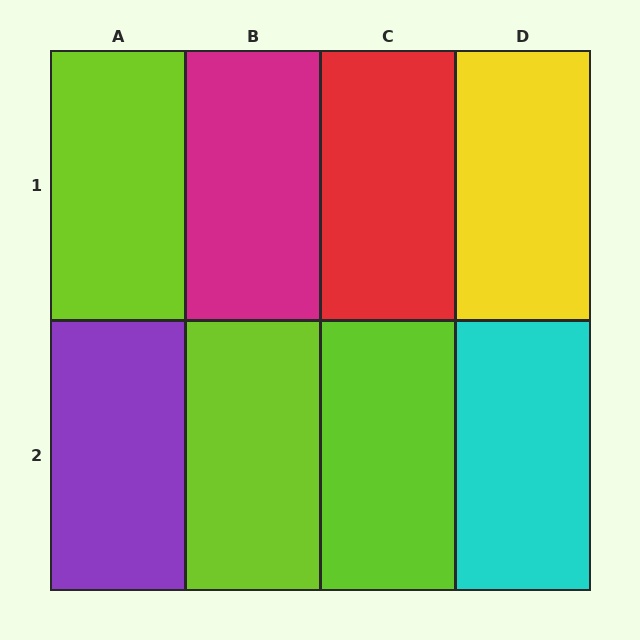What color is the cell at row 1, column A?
Lime.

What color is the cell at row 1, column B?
Magenta.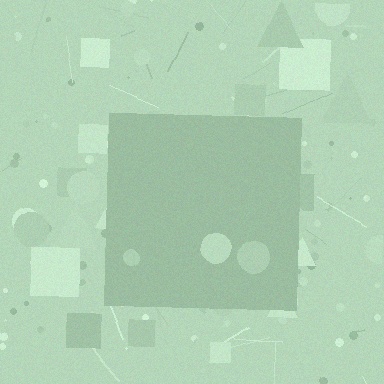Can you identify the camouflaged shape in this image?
The camouflaged shape is a square.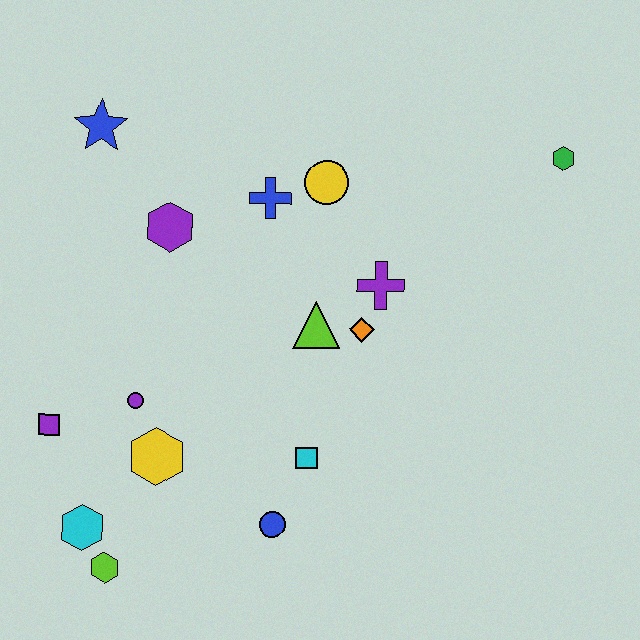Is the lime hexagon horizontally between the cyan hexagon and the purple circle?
Yes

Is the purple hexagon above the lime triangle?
Yes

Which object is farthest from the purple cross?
The lime hexagon is farthest from the purple cross.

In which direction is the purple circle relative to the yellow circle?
The purple circle is below the yellow circle.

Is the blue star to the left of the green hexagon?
Yes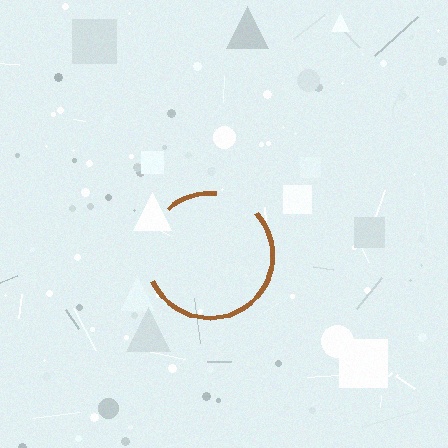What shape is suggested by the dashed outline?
The dashed outline suggests a circle.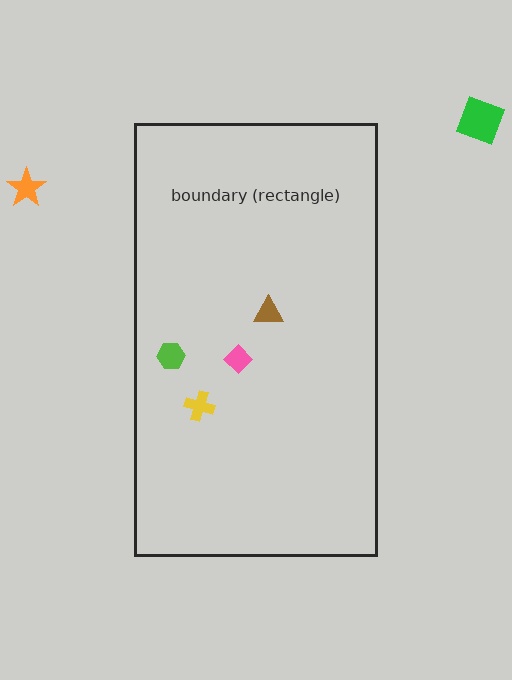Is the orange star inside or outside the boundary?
Outside.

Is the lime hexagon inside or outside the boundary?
Inside.